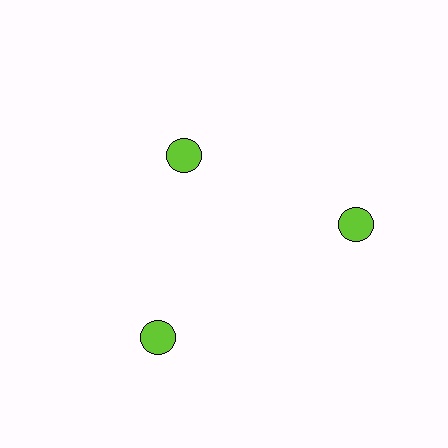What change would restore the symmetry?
The symmetry would be restored by moving it outward, back onto the ring so that all 3 circles sit at equal angles and equal distance from the center.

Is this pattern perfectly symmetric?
No. The 3 lime circles are arranged in a ring, but one element near the 11 o'clock position is pulled inward toward the center, breaking the 3-fold rotational symmetry.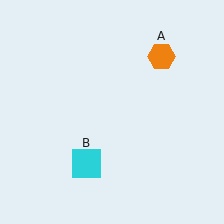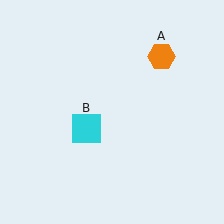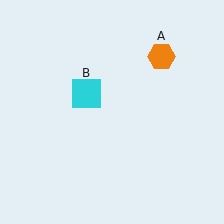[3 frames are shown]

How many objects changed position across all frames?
1 object changed position: cyan square (object B).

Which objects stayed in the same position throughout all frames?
Orange hexagon (object A) remained stationary.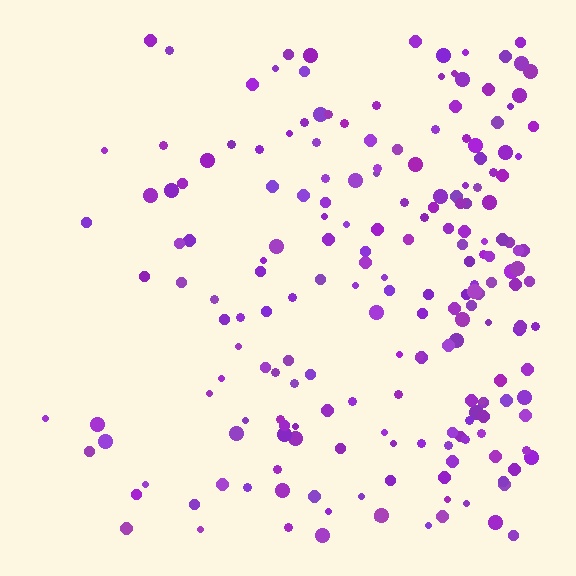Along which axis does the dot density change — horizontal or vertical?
Horizontal.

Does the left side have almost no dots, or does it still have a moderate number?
Still a moderate number, just noticeably fewer than the right.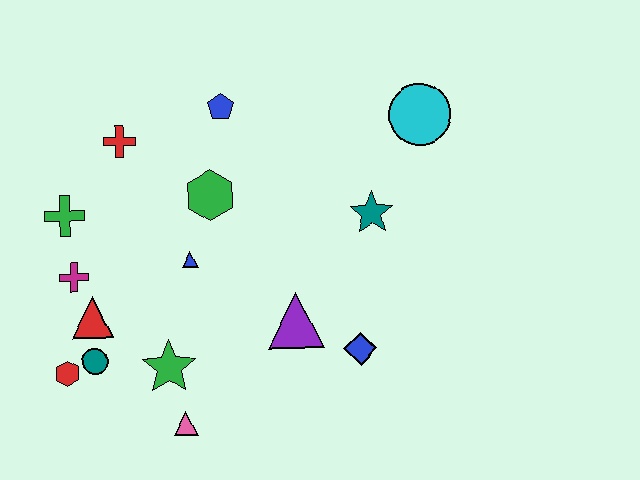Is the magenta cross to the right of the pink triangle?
No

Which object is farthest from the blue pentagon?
The pink triangle is farthest from the blue pentagon.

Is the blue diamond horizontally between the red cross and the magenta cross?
No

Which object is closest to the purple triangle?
The blue diamond is closest to the purple triangle.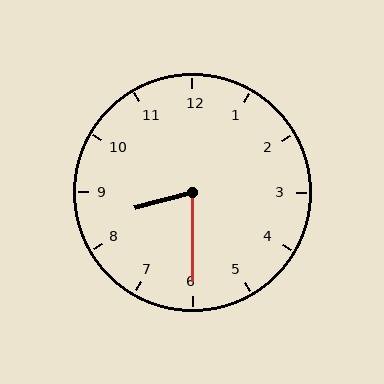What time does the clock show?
8:30.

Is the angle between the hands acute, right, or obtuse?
It is acute.